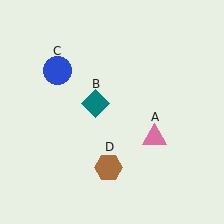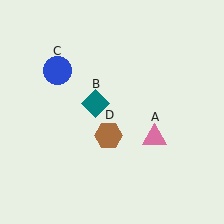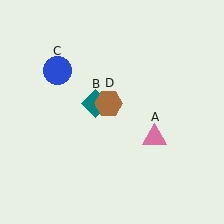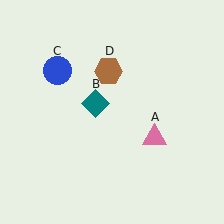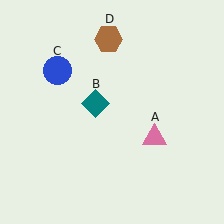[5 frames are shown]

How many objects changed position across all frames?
1 object changed position: brown hexagon (object D).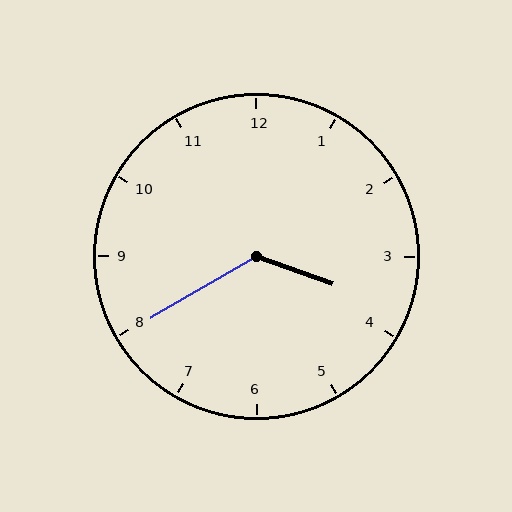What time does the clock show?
3:40.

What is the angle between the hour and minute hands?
Approximately 130 degrees.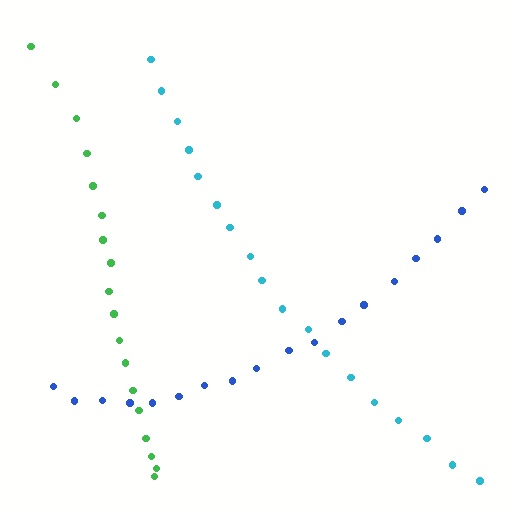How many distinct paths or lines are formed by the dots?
There are 3 distinct paths.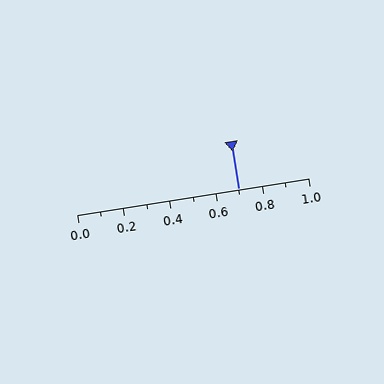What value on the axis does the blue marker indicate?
The marker indicates approximately 0.7.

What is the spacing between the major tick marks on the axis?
The major ticks are spaced 0.2 apart.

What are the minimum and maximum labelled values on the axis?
The axis runs from 0.0 to 1.0.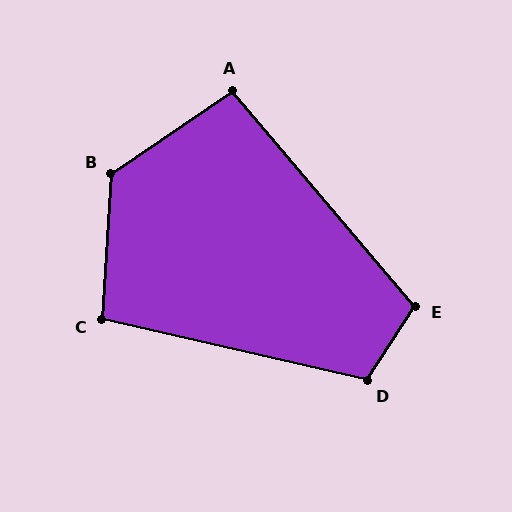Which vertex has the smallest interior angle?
A, at approximately 96 degrees.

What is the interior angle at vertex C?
Approximately 99 degrees (obtuse).